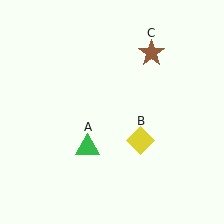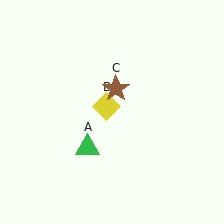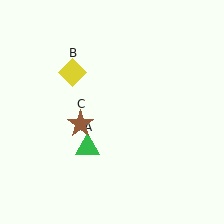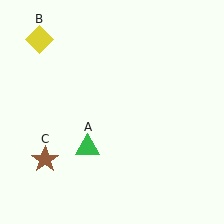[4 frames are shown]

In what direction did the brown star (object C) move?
The brown star (object C) moved down and to the left.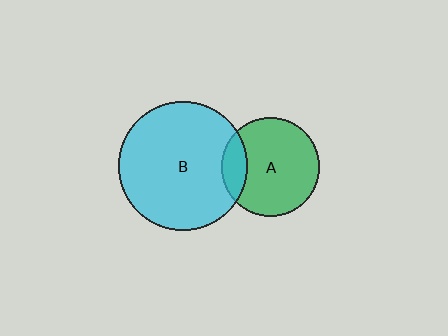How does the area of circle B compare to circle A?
Approximately 1.7 times.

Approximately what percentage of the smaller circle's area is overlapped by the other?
Approximately 15%.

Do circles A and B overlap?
Yes.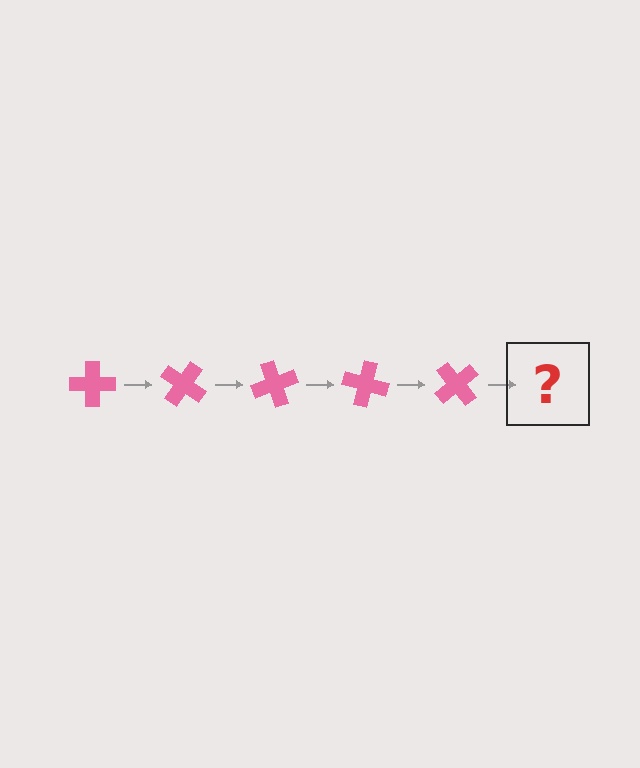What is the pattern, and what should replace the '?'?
The pattern is that the cross rotates 35 degrees each step. The '?' should be a pink cross rotated 175 degrees.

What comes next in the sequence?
The next element should be a pink cross rotated 175 degrees.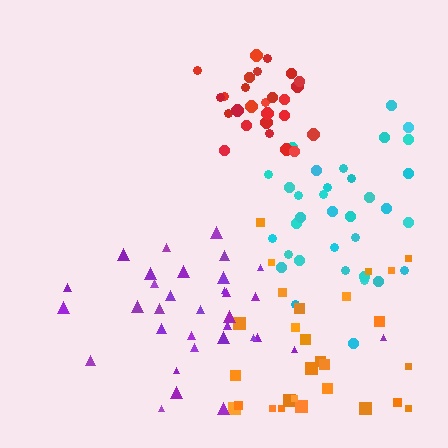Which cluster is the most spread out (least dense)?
Orange.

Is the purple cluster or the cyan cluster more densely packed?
Cyan.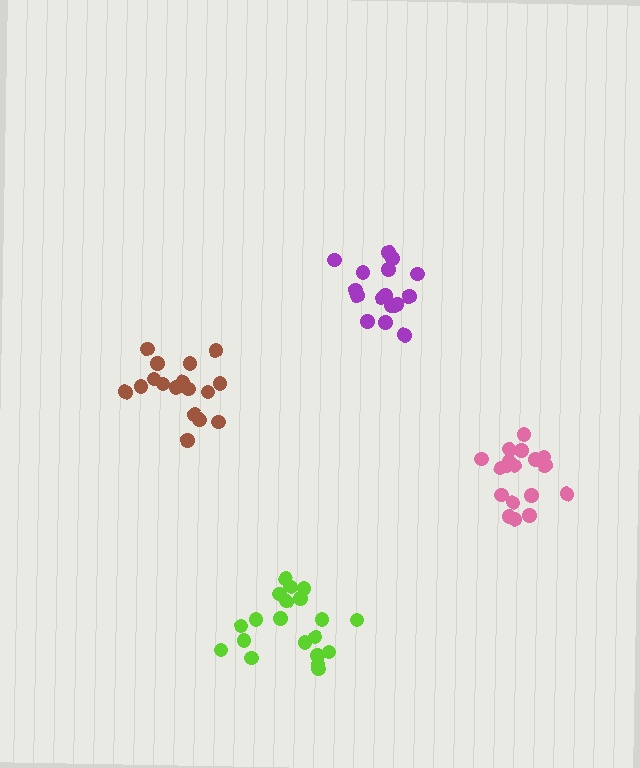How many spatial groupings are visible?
There are 4 spatial groupings.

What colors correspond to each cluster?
The clusters are colored: purple, pink, brown, lime.